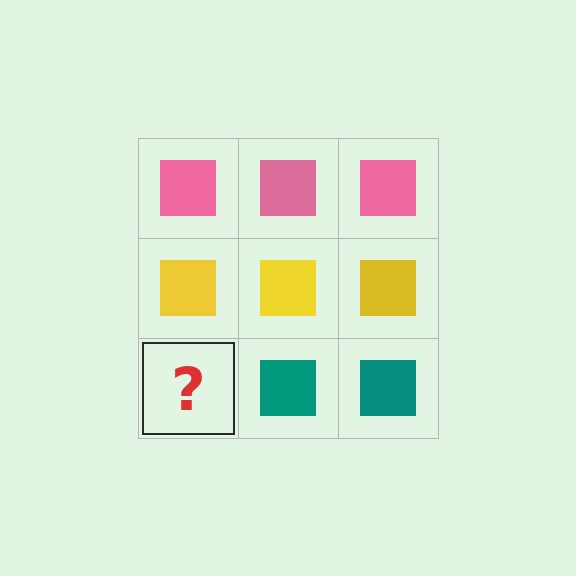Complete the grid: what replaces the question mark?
The question mark should be replaced with a teal square.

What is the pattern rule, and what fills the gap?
The rule is that each row has a consistent color. The gap should be filled with a teal square.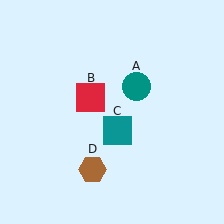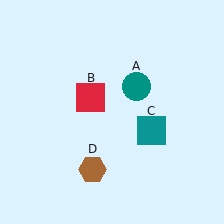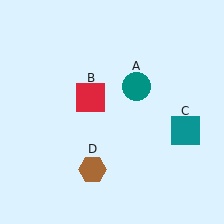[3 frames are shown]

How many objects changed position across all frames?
1 object changed position: teal square (object C).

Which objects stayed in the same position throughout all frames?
Teal circle (object A) and red square (object B) and brown hexagon (object D) remained stationary.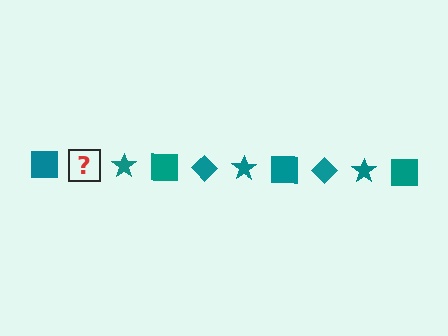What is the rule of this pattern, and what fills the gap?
The rule is that the pattern cycles through square, diamond, star shapes in teal. The gap should be filled with a teal diamond.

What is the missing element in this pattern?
The missing element is a teal diamond.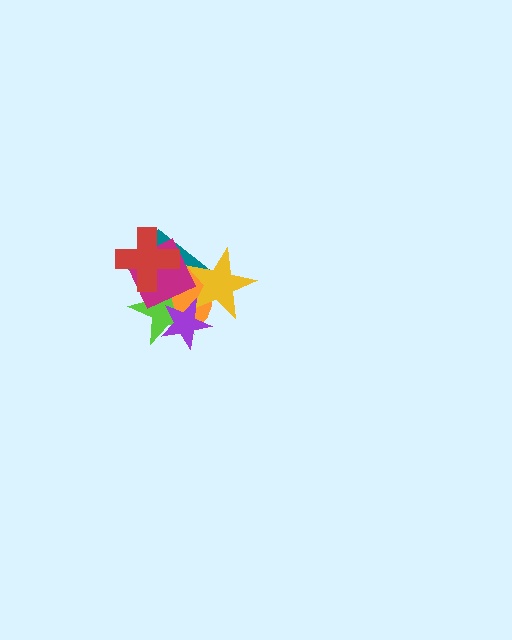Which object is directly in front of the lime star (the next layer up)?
The orange ellipse is directly in front of the lime star.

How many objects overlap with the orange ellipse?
5 objects overlap with the orange ellipse.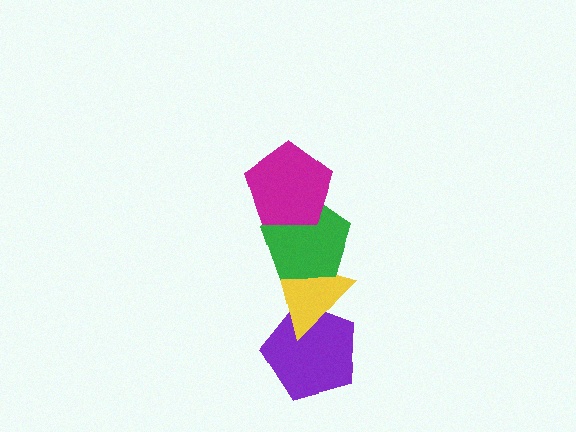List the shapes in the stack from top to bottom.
From top to bottom: the magenta pentagon, the green pentagon, the yellow triangle, the purple pentagon.